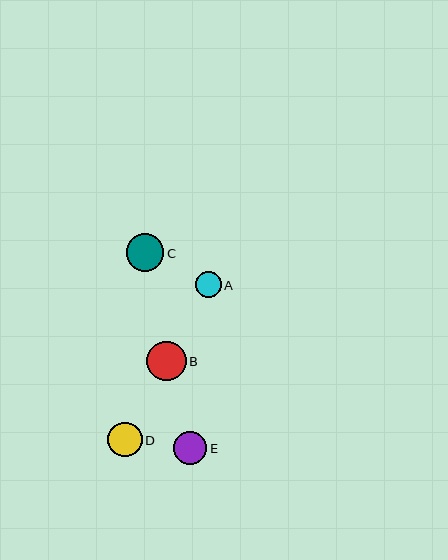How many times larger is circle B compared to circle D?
Circle B is approximately 1.1 times the size of circle D.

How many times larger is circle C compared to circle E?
Circle C is approximately 1.1 times the size of circle E.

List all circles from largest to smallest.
From largest to smallest: B, C, D, E, A.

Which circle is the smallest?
Circle A is the smallest with a size of approximately 25 pixels.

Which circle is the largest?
Circle B is the largest with a size of approximately 39 pixels.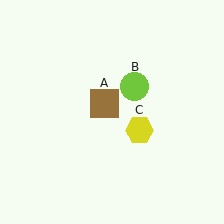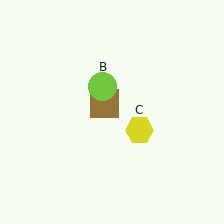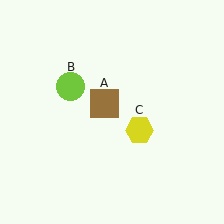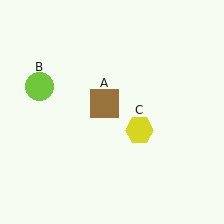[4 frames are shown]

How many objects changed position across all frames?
1 object changed position: lime circle (object B).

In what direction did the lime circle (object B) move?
The lime circle (object B) moved left.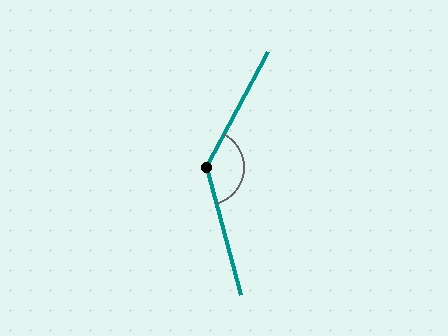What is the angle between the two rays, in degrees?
Approximately 137 degrees.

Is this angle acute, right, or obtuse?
It is obtuse.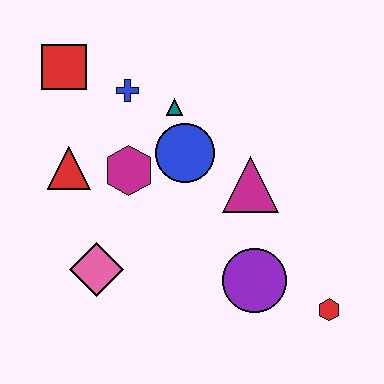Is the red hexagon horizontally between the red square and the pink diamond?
No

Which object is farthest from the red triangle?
The red hexagon is farthest from the red triangle.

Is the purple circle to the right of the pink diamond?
Yes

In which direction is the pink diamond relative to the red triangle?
The pink diamond is below the red triangle.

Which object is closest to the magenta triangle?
The blue circle is closest to the magenta triangle.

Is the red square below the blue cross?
No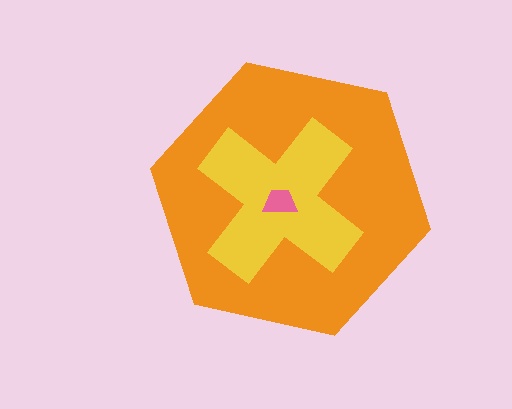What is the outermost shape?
The orange hexagon.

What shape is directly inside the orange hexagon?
The yellow cross.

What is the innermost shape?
The pink trapezoid.